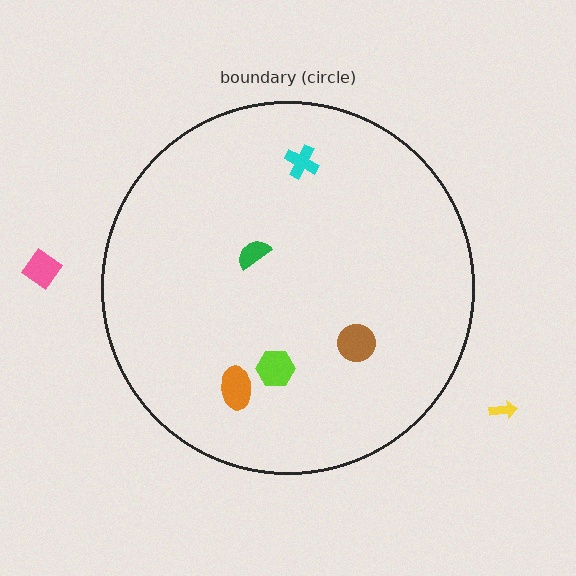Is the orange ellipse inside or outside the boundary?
Inside.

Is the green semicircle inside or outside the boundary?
Inside.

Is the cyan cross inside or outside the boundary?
Inside.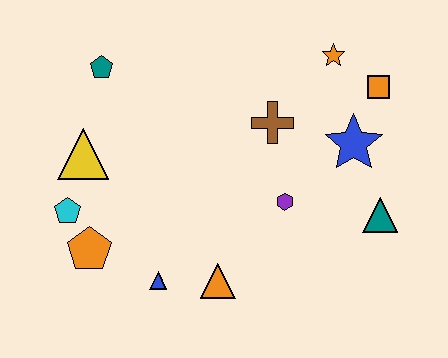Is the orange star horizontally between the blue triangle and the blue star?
Yes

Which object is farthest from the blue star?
The cyan pentagon is farthest from the blue star.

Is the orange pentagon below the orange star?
Yes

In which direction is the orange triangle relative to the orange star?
The orange triangle is below the orange star.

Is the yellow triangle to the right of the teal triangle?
No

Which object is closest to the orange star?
The orange square is closest to the orange star.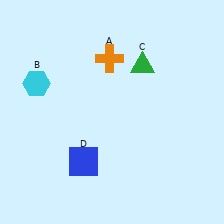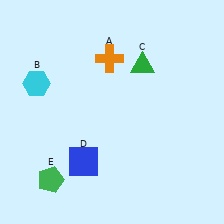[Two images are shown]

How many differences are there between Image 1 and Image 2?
There is 1 difference between the two images.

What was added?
A green pentagon (E) was added in Image 2.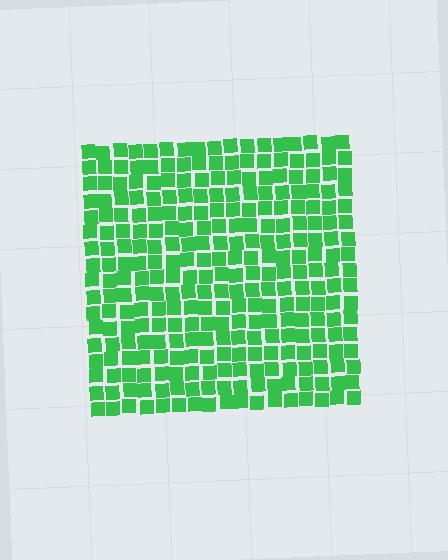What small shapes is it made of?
It is made of small squares.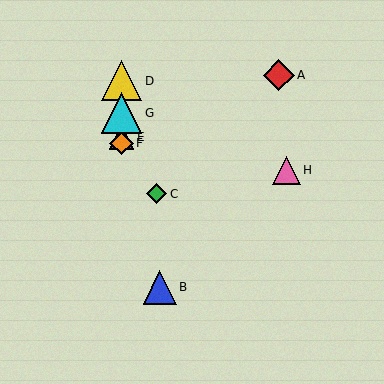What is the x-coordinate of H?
Object H is at x≈286.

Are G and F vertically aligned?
Yes, both are at x≈122.